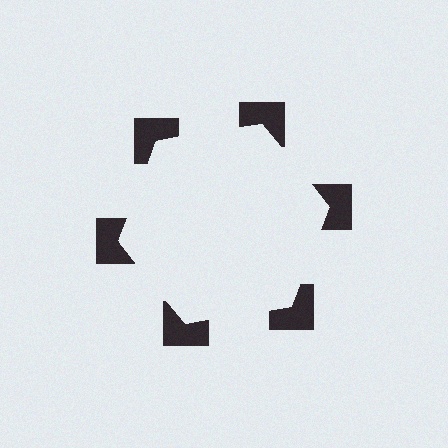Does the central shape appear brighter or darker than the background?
It typically appears slightly brighter than the background, even though no actual brightness change is drawn.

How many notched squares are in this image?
There are 6 — one at each vertex of the illusory hexagon.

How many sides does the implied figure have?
6 sides.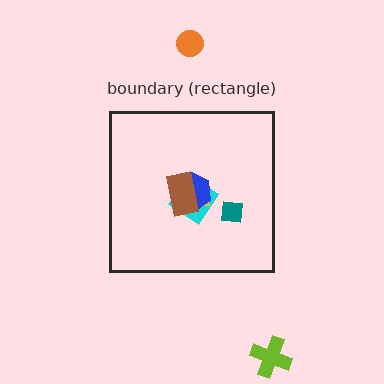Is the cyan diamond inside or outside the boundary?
Inside.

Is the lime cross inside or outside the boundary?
Outside.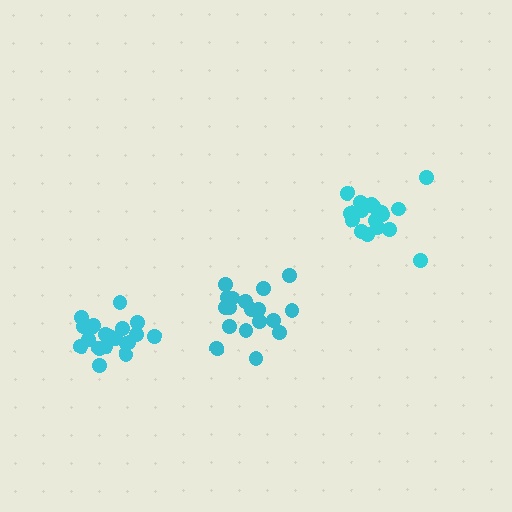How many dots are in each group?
Group 1: 20 dots, Group 2: 18 dots, Group 3: 17 dots (55 total).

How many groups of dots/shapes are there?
There are 3 groups.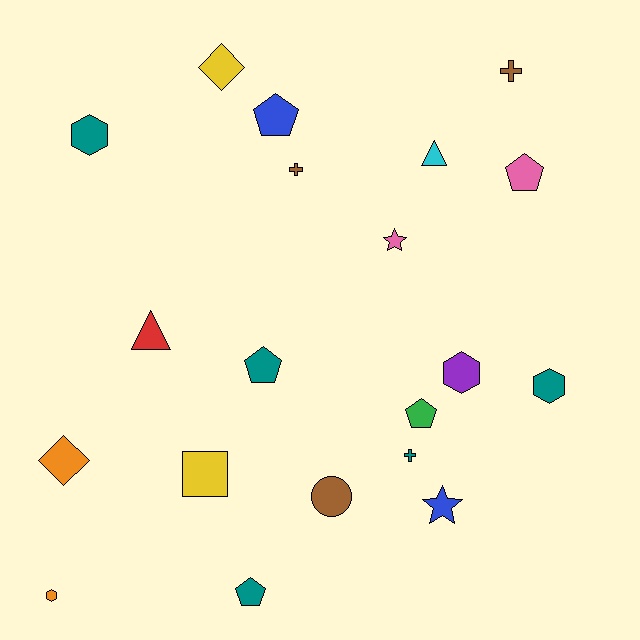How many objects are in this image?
There are 20 objects.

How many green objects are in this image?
There is 1 green object.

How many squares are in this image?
There is 1 square.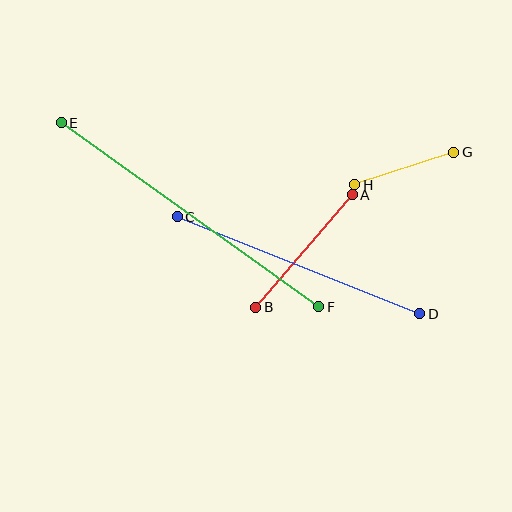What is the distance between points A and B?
The distance is approximately 149 pixels.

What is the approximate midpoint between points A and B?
The midpoint is at approximately (304, 251) pixels.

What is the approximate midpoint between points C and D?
The midpoint is at approximately (298, 265) pixels.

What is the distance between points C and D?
The distance is approximately 261 pixels.